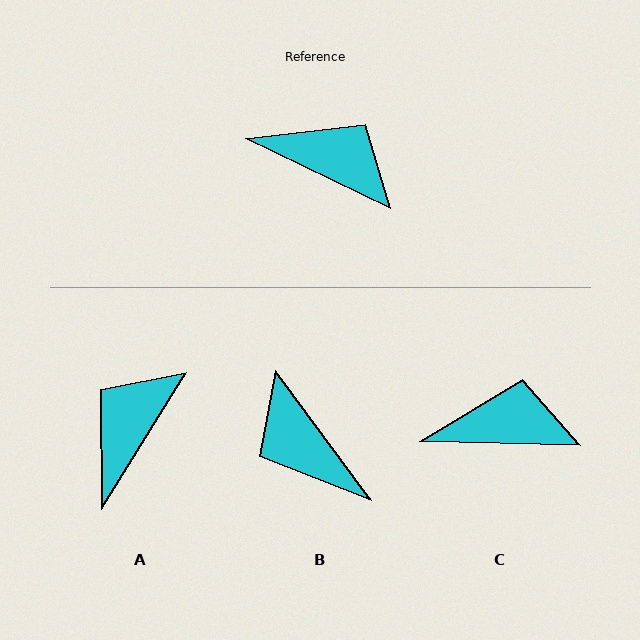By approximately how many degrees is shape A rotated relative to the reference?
Approximately 84 degrees counter-clockwise.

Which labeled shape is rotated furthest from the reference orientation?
B, about 152 degrees away.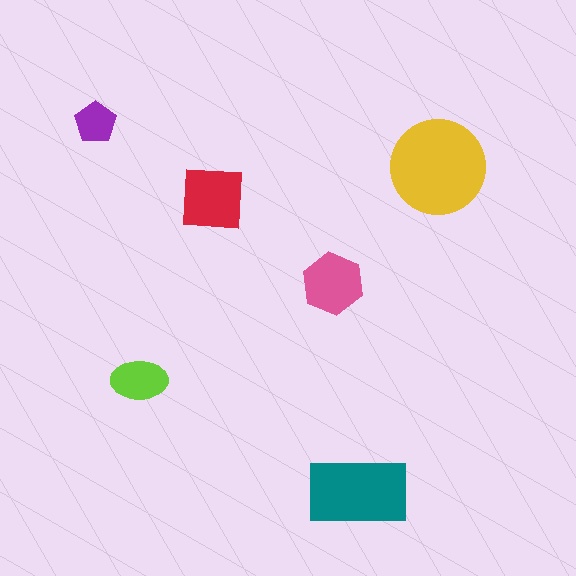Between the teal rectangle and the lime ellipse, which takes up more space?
The teal rectangle.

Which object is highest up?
The purple pentagon is topmost.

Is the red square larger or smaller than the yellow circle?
Smaller.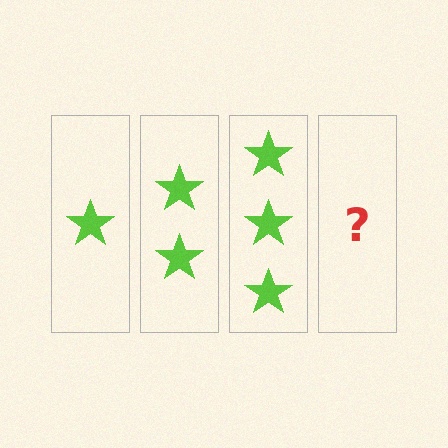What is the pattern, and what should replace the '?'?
The pattern is that each step adds one more star. The '?' should be 4 stars.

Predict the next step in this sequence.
The next step is 4 stars.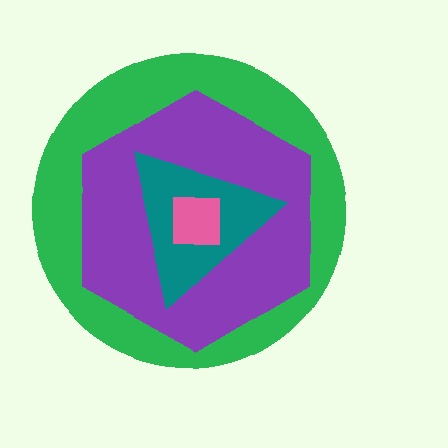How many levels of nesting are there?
4.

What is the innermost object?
The pink square.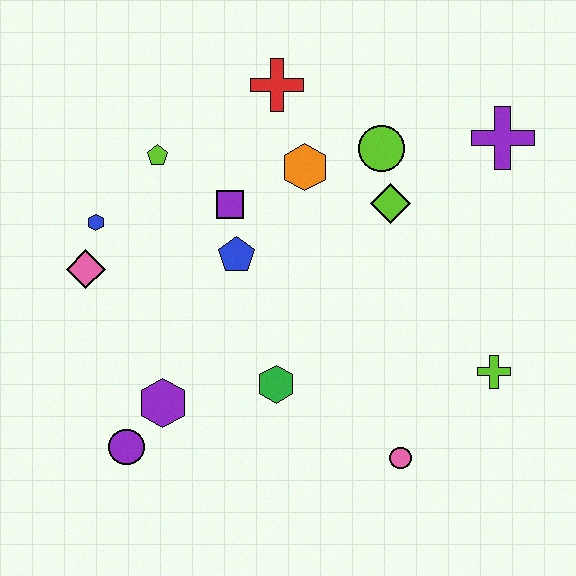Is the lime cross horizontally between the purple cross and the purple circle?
Yes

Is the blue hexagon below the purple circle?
No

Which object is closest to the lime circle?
The lime diamond is closest to the lime circle.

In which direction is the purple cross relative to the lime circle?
The purple cross is to the right of the lime circle.